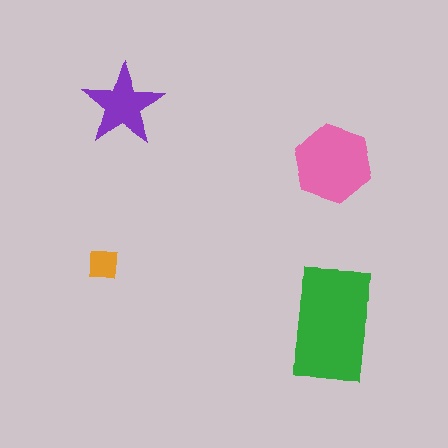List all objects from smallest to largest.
The orange square, the purple star, the pink hexagon, the green rectangle.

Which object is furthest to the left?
The orange square is leftmost.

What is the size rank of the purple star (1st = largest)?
3rd.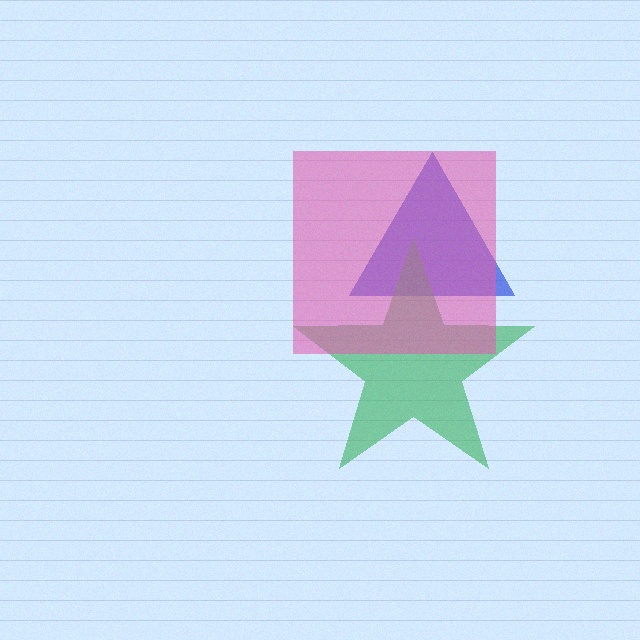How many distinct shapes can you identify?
There are 3 distinct shapes: a blue triangle, a green star, a pink square.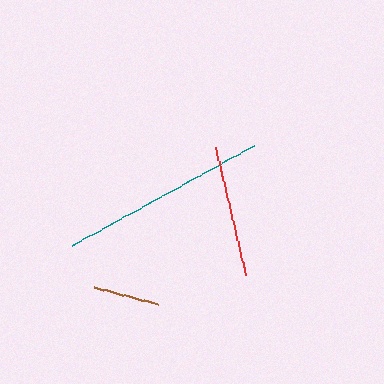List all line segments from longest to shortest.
From longest to shortest: teal, red, brown.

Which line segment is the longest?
The teal line is the longest at approximately 208 pixels.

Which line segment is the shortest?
The brown line is the shortest at approximately 66 pixels.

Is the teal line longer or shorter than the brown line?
The teal line is longer than the brown line.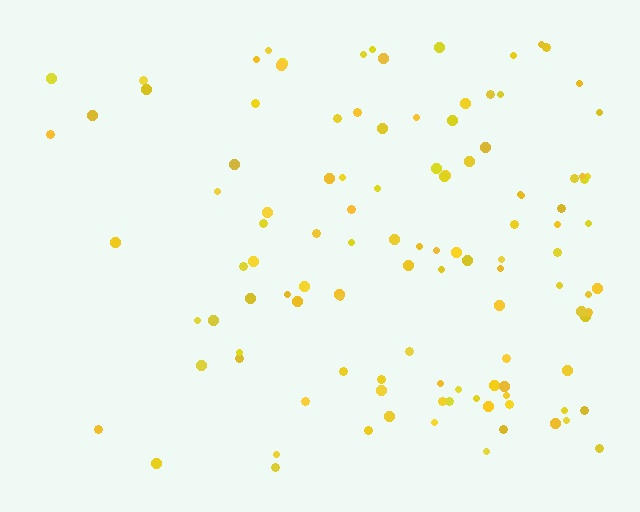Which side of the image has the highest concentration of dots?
The right.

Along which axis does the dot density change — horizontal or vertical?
Horizontal.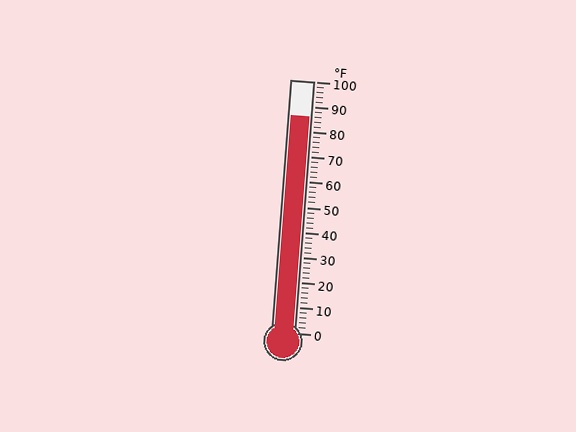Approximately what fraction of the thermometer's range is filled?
The thermometer is filled to approximately 85% of its range.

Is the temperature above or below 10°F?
The temperature is above 10°F.